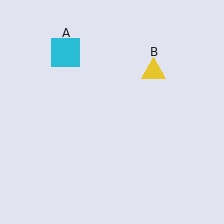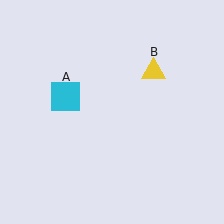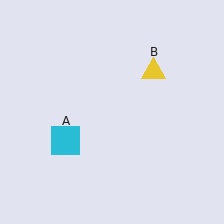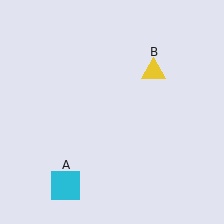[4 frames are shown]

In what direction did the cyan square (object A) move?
The cyan square (object A) moved down.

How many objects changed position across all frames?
1 object changed position: cyan square (object A).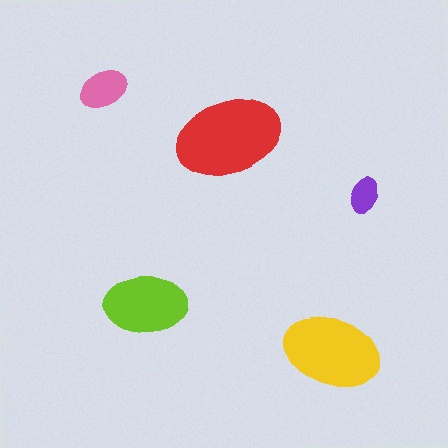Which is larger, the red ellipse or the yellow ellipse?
The red one.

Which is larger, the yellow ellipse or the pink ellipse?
The yellow one.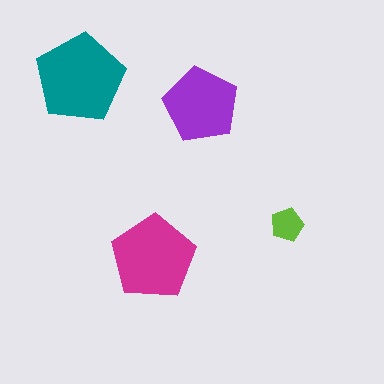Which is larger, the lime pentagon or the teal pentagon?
The teal one.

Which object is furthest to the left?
The teal pentagon is leftmost.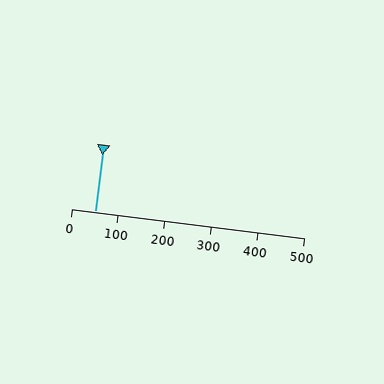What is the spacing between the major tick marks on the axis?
The major ticks are spaced 100 apart.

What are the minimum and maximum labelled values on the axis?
The axis runs from 0 to 500.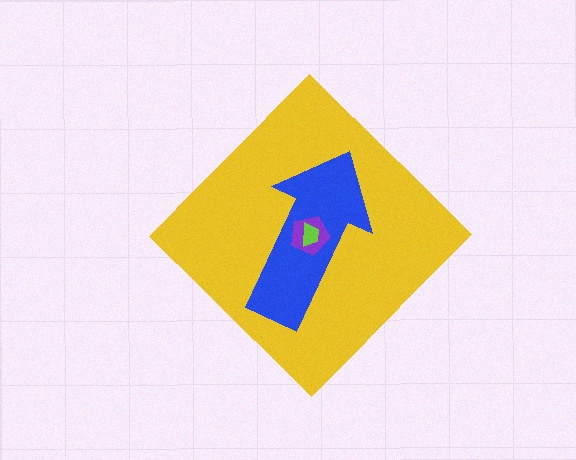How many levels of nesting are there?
4.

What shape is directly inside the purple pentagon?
The lime trapezoid.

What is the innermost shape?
The lime trapezoid.